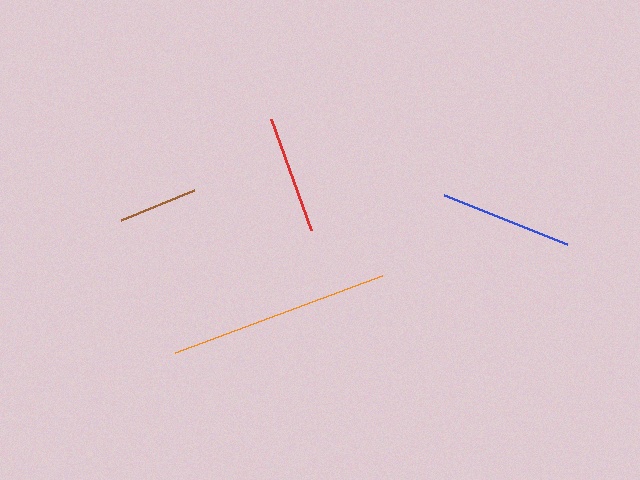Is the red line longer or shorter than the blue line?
The blue line is longer than the red line.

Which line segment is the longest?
The orange line is the longest at approximately 221 pixels.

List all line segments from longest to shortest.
From longest to shortest: orange, blue, red, brown.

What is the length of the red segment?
The red segment is approximately 118 pixels long.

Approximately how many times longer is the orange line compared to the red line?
The orange line is approximately 1.9 times the length of the red line.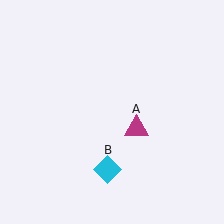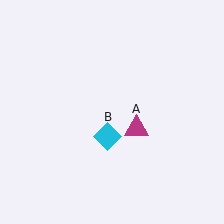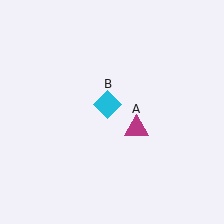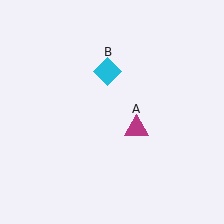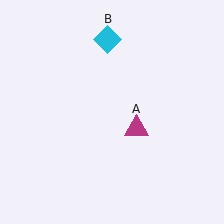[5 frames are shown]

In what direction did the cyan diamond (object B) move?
The cyan diamond (object B) moved up.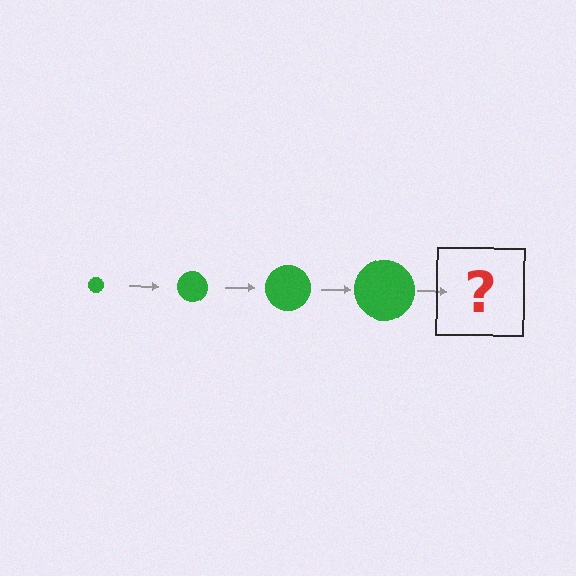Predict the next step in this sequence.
The next step is a green circle, larger than the previous one.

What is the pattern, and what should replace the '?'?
The pattern is that the circle gets progressively larger each step. The '?' should be a green circle, larger than the previous one.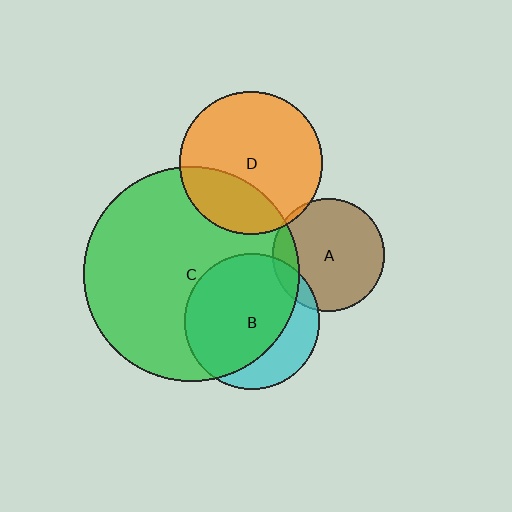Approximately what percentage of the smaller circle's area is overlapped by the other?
Approximately 10%.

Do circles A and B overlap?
Yes.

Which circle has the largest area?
Circle C (green).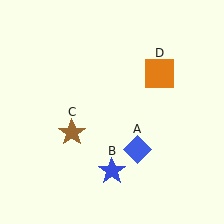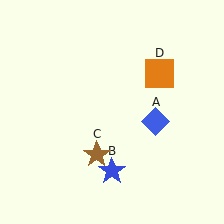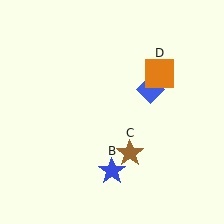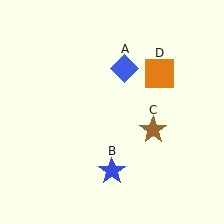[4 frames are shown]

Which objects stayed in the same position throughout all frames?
Blue star (object B) and orange square (object D) remained stationary.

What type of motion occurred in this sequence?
The blue diamond (object A), brown star (object C) rotated counterclockwise around the center of the scene.